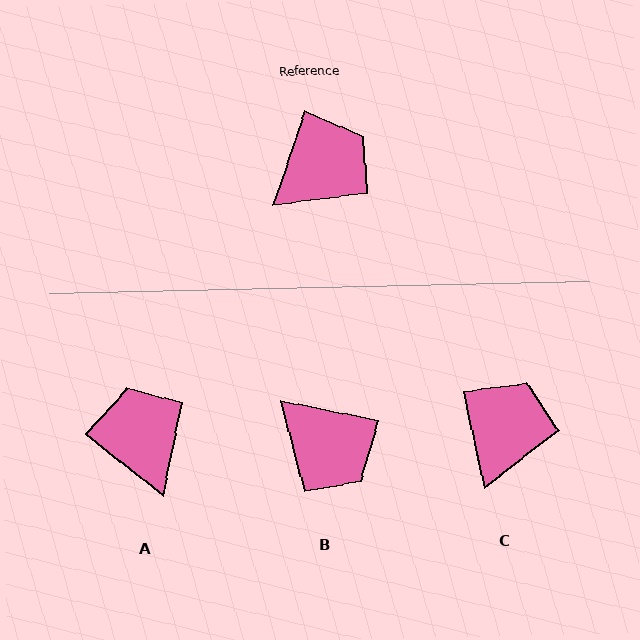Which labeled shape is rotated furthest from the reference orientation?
B, about 83 degrees away.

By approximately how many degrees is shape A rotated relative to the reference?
Approximately 71 degrees counter-clockwise.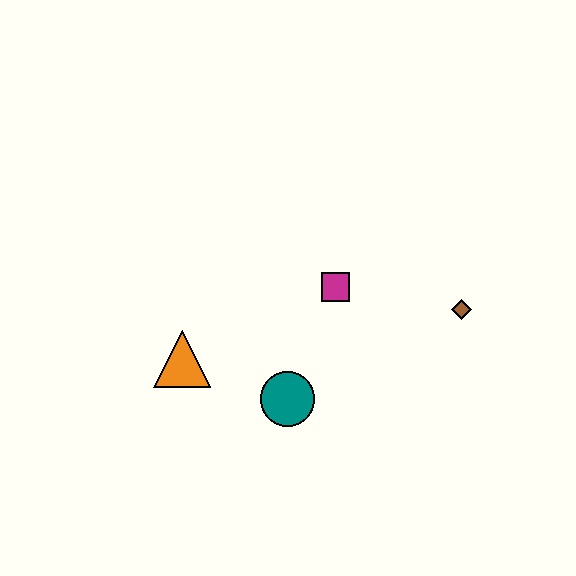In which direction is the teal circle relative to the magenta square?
The teal circle is below the magenta square.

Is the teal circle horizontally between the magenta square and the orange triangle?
Yes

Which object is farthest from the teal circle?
The brown diamond is farthest from the teal circle.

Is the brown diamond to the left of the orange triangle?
No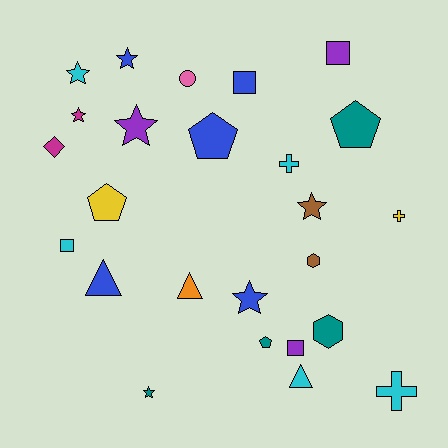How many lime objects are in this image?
There are no lime objects.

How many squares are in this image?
There are 4 squares.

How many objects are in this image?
There are 25 objects.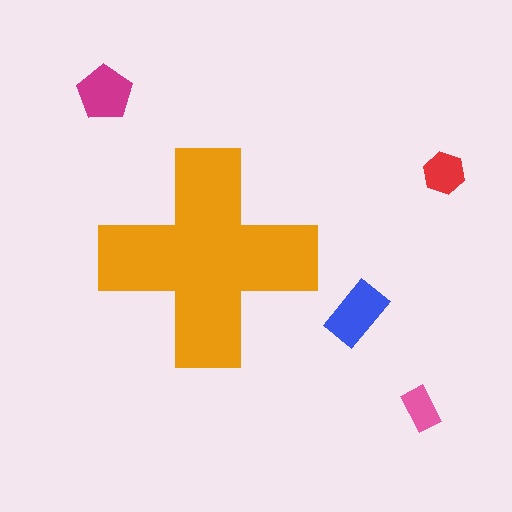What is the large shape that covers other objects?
An orange cross.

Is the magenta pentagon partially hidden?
No, the magenta pentagon is fully visible.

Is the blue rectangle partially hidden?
No, the blue rectangle is fully visible.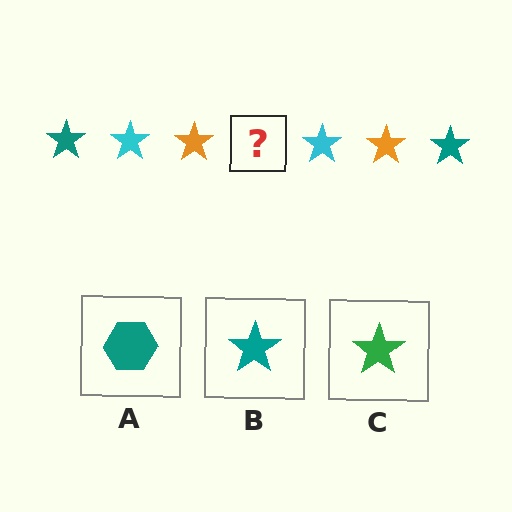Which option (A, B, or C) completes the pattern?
B.